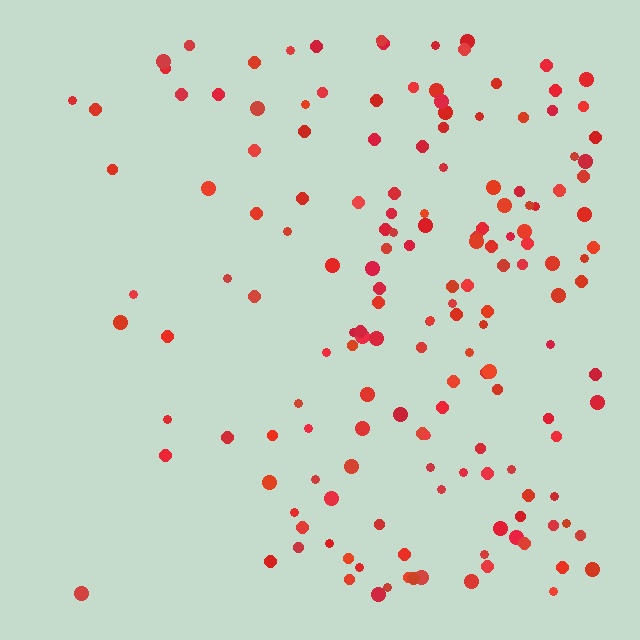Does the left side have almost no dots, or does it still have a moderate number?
Still a moderate number, just noticeably fewer than the right.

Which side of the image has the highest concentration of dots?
The right.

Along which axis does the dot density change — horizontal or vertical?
Horizontal.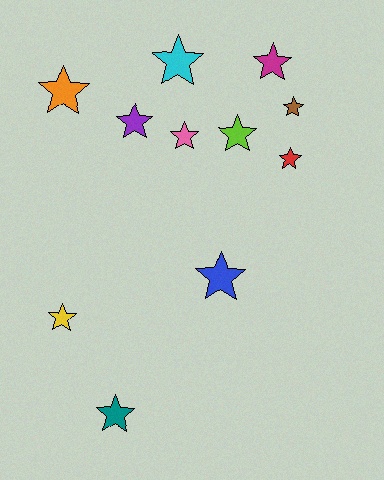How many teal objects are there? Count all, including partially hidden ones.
There is 1 teal object.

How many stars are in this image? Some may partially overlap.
There are 11 stars.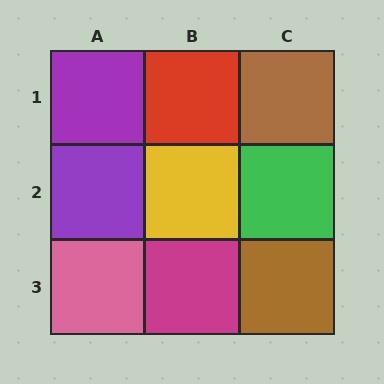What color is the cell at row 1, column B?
Red.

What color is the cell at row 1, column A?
Purple.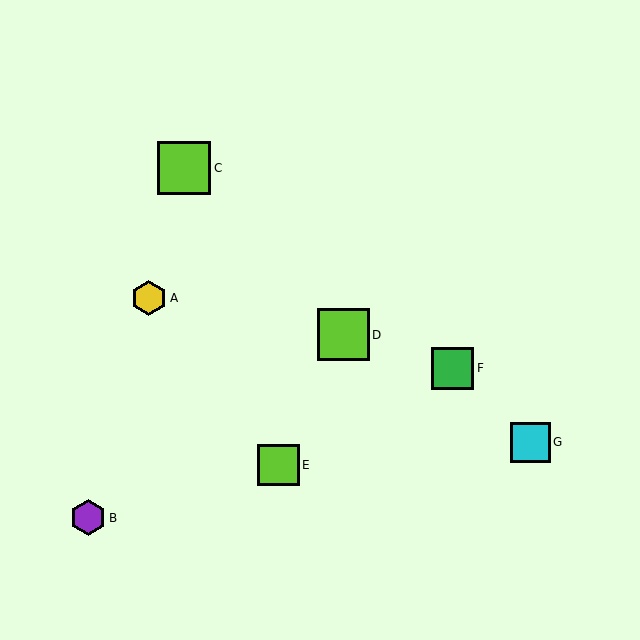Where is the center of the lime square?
The center of the lime square is at (278, 465).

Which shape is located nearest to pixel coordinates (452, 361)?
The green square (labeled F) at (452, 368) is nearest to that location.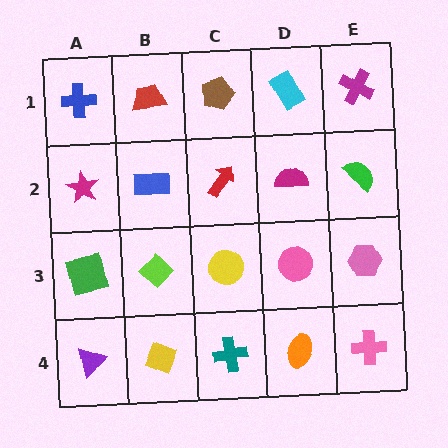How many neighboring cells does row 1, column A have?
2.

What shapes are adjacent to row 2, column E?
A magenta cross (row 1, column E), a pink hexagon (row 3, column E), a magenta semicircle (row 2, column D).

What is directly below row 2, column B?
A lime diamond.